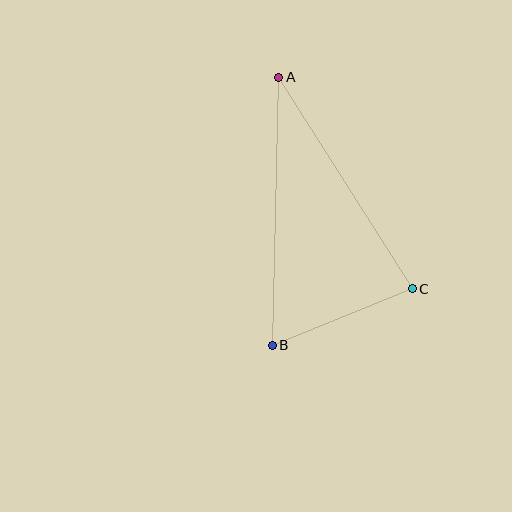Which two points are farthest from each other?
Points A and B are farthest from each other.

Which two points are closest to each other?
Points B and C are closest to each other.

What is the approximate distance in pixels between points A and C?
The distance between A and C is approximately 250 pixels.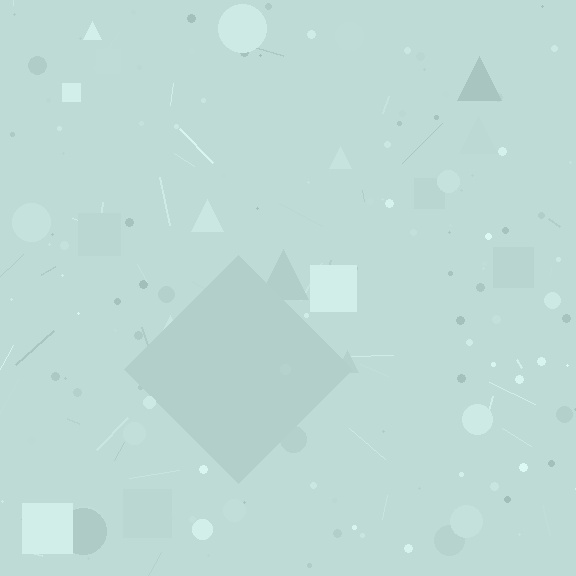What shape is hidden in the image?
A diamond is hidden in the image.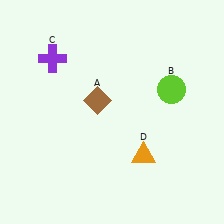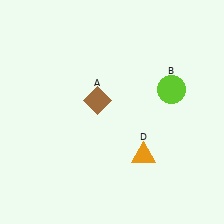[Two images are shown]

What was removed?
The purple cross (C) was removed in Image 2.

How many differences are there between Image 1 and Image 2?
There is 1 difference between the two images.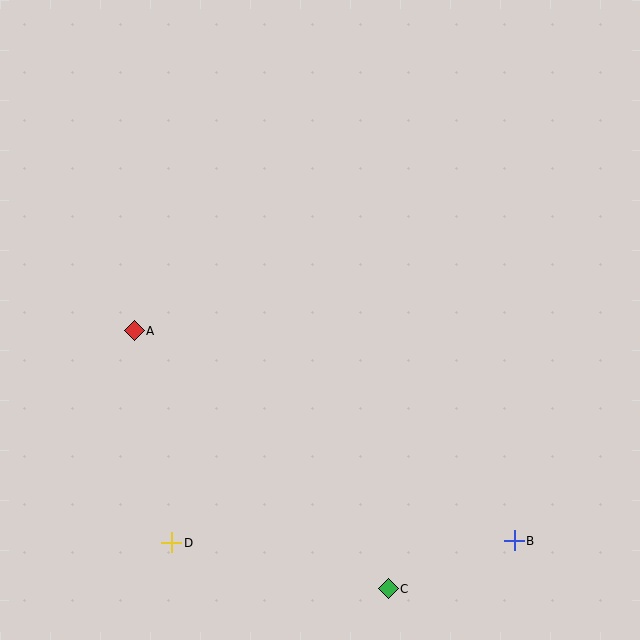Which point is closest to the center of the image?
Point A at (134, 331) is closest to the center.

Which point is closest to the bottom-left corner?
Point D is closest to the bottom-left corner.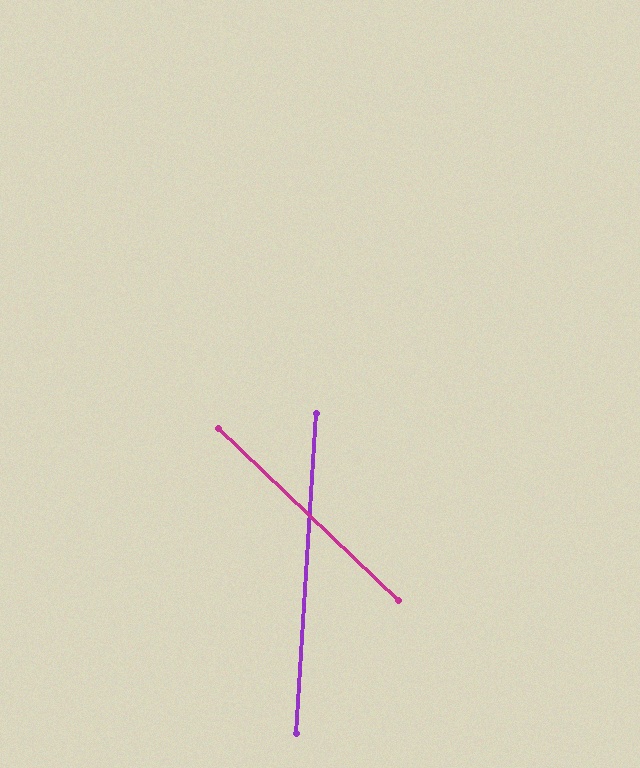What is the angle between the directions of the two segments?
Approximately 50 degrees.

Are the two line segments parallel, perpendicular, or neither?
Neither parallel nor perpendicular — they differ by about 50°.